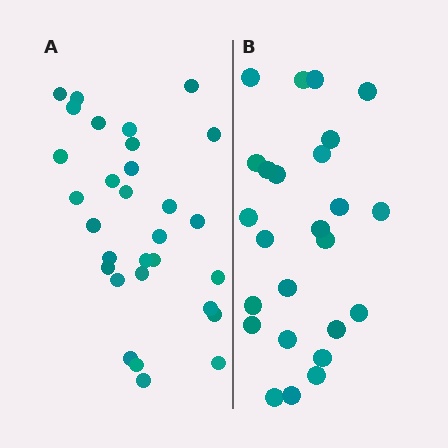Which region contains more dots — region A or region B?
Region A (the left region) has more dots.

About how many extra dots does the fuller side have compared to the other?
Region A has about 5 more dots than region B.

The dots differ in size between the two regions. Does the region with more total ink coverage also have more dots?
No. Region B has more total ink coverage because its dots are larger, but region A actually contains more individual dots. Total area can be misleading — the number of items is what matters here.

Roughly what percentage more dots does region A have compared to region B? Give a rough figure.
About 20% more.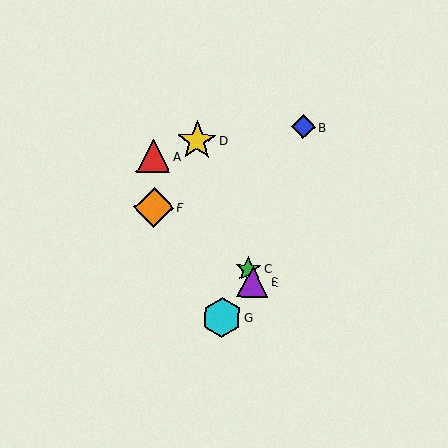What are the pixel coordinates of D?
Object D is at (197, 141).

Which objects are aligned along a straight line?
Objects C, D, E are aligned along a straight line.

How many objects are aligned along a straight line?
3 objects (C, D, E) are aligned along a straight line.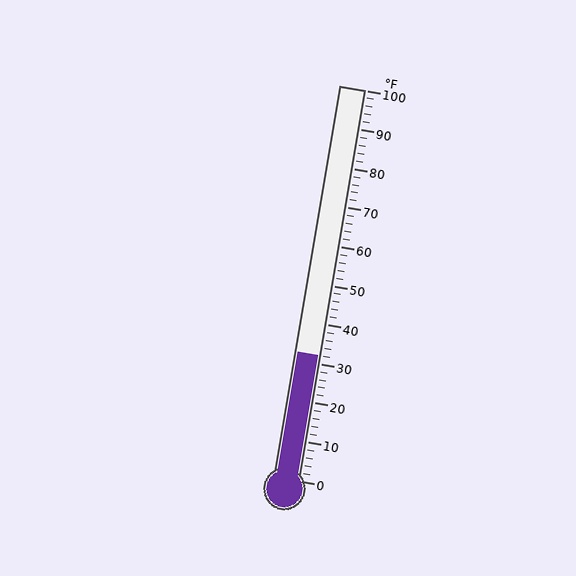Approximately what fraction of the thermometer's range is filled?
The thermometer is filled to approximately 30% of its range.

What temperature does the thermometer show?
The thermometer shows approximately 32°F.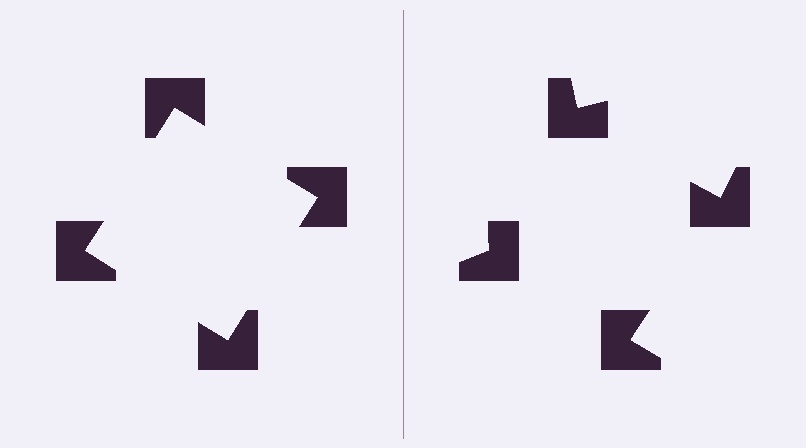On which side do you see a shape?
An illusory square appears on the left side. On the right side the wedge cuts are rotated, so no coherent shape forms.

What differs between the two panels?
The notched squares are positioned identically on both sides; only the wedge orientations differ. On the left they align to a square; on the right they are misaligned.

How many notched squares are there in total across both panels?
8 — 4 on each side.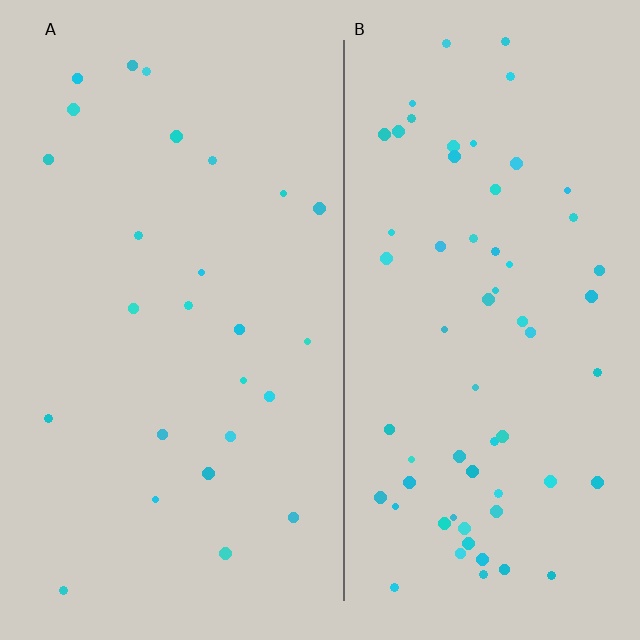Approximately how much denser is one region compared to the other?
Approximately 2.5× — region B over region A.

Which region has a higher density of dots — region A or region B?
B (the right).